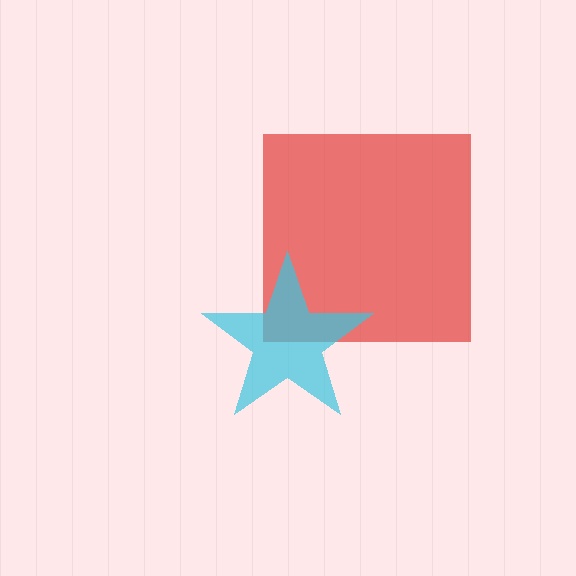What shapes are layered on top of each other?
The layered shapes are: a red square, a cyan star.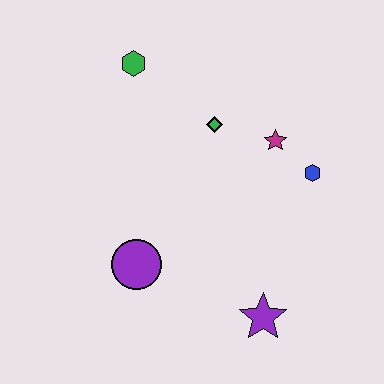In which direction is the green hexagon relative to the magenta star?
The green hexagon is to the left of the magenta star.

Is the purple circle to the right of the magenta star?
No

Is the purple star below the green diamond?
Yes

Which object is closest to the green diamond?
The magenta star is closest to the green diamond.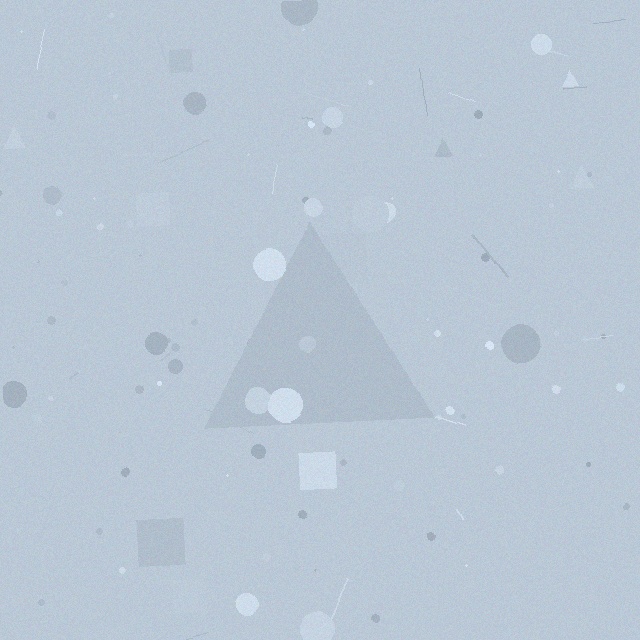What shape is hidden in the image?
A triangle is hidden in the image.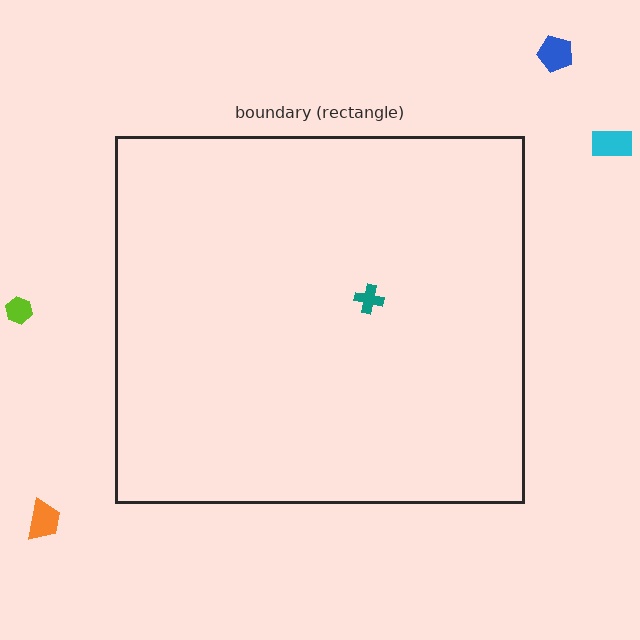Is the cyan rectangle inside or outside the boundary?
Outside.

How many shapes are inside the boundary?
1 inside, 4 outside.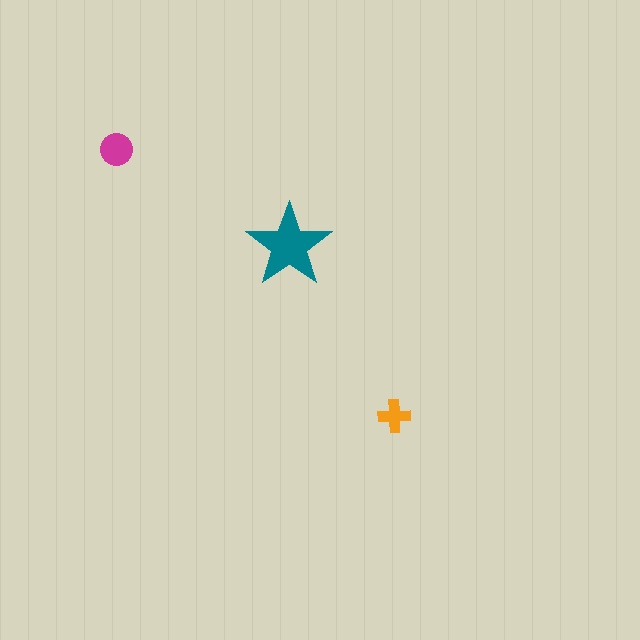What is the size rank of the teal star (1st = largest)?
1st.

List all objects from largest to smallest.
The teal star, the magenta circle, the orange cross.